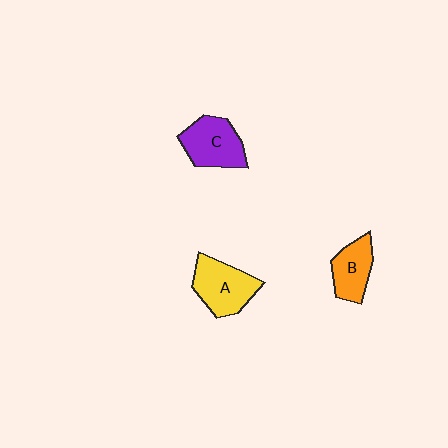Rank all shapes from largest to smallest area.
From largest to smallest: A (yellow), C (purple), B (orange).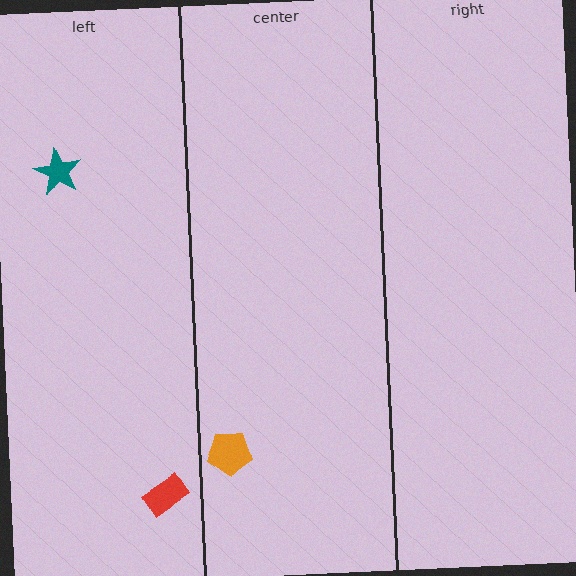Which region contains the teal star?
The left region.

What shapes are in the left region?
The teal star, the red rectangle.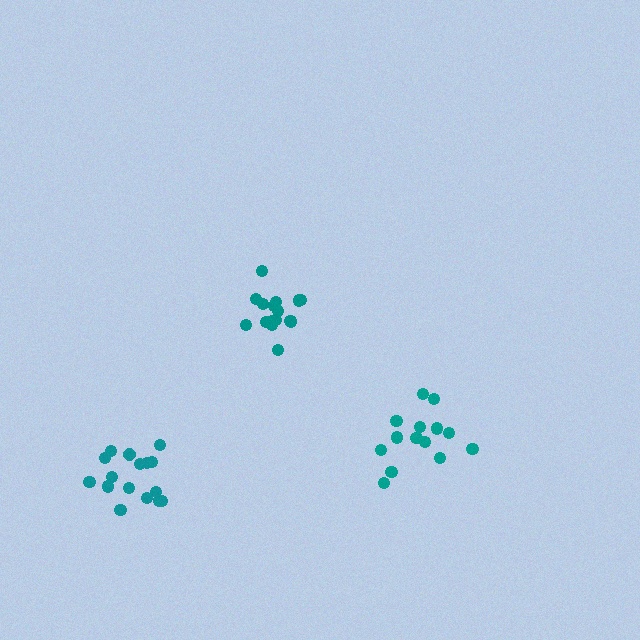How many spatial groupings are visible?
There are 3 spatial groupings.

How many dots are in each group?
Group 1: 14 dots, Group 2: 16 dots, Group 3: 16 dots (46 total).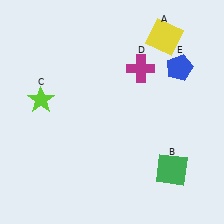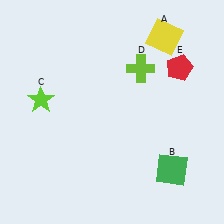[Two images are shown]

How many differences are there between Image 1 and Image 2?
There are 2 differences between the two images.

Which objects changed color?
D changed from magenta to lime. E changed from blue to red.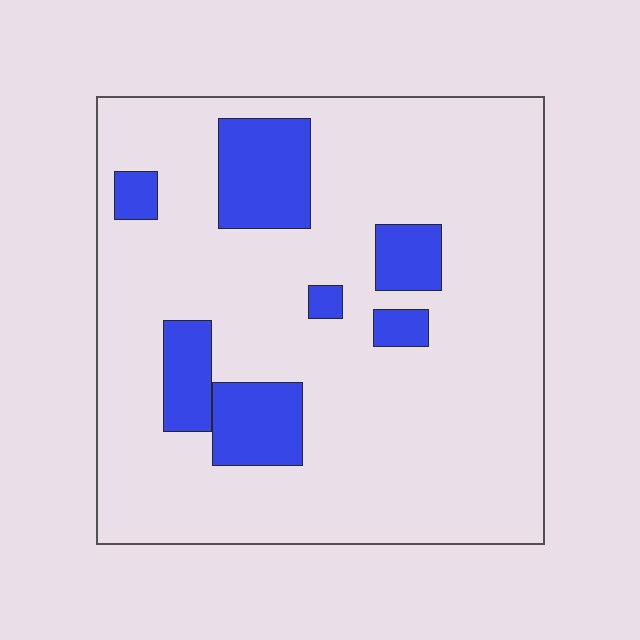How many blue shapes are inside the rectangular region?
7.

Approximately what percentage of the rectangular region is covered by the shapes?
Approximately 15%.